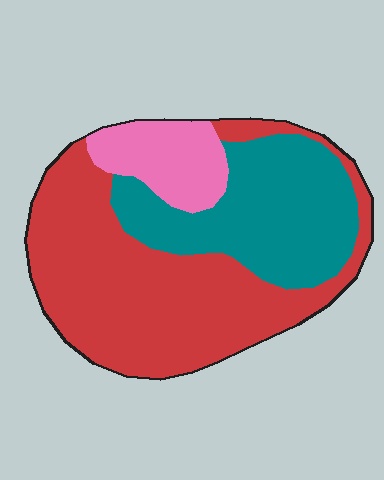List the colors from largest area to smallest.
From largest to smallest: red, teal, pink.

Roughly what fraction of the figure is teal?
Teal takes up about one third (1/3) of the figure.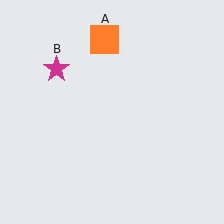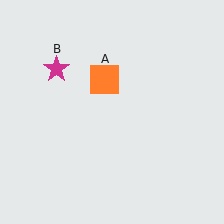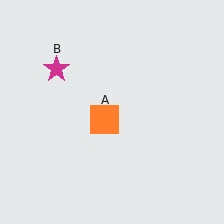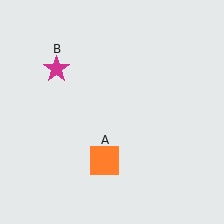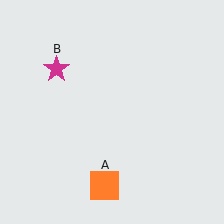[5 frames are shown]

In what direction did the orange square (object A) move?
The orange square (object A) moved down.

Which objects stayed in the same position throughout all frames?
Magenta star (object B) remained stationary.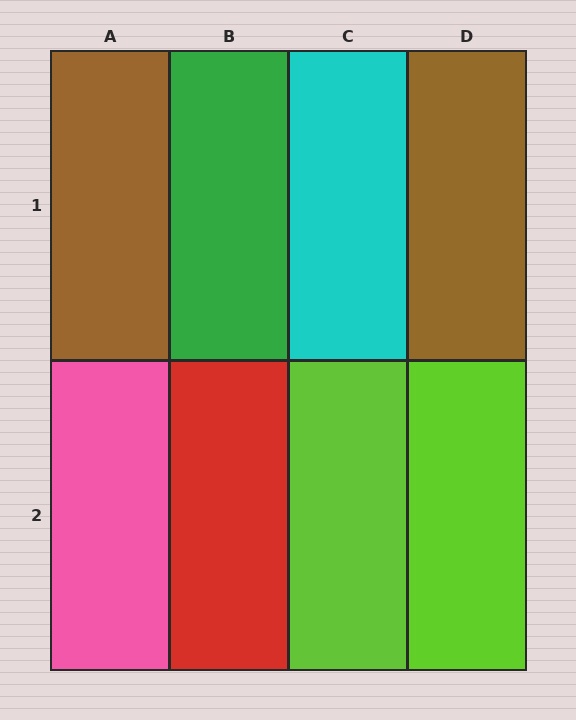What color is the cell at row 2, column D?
Lime.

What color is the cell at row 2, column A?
Pink.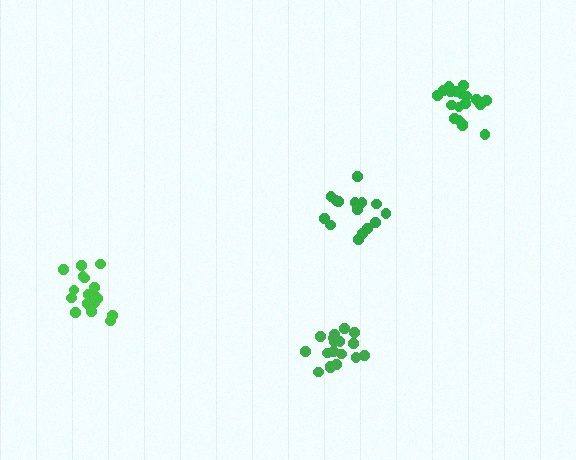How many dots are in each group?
Group 1: 15 dots, Group 2: 18 dots, Group 3: 18 dots, Group 4: 19 dots (70 total).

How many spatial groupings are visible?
There are 4 spatial groupings.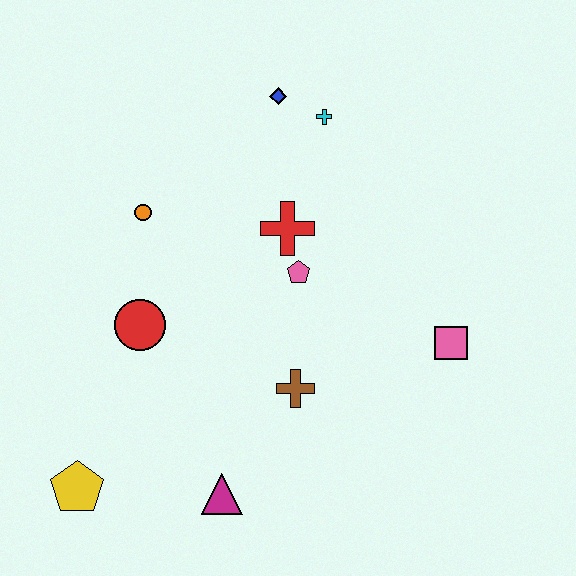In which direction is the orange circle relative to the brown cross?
The orange circle is above the brown cross.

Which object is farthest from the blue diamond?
The yellow pentagon is farthest from the blue diamond.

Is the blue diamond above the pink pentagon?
Yes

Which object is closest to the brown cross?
The pink pentagon is closest to the brown cross.